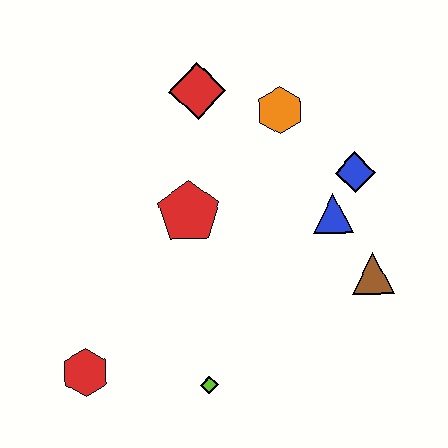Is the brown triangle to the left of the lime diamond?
No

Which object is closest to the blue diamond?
The blue triangle is closest to the blue diamond.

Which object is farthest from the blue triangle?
The red hexagon is farthest from the blue triangle.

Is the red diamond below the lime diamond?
No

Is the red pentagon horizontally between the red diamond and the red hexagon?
Yes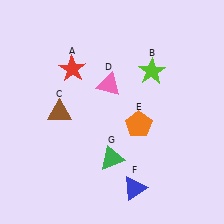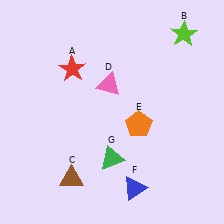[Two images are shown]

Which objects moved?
The objects that moved are: the lime star (B), the brown triangle (C).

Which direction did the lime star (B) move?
The lime star (B) moved up.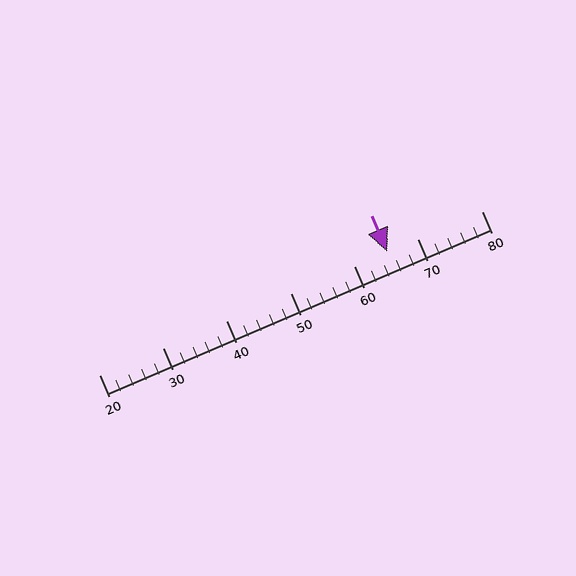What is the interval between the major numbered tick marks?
The major tick marks are spaced 10 units apart.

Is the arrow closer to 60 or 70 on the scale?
The arrow is closer to 70.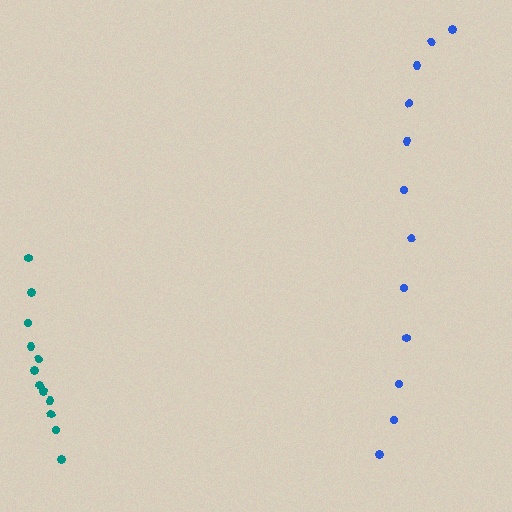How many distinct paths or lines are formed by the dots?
There are 2 distinct paths.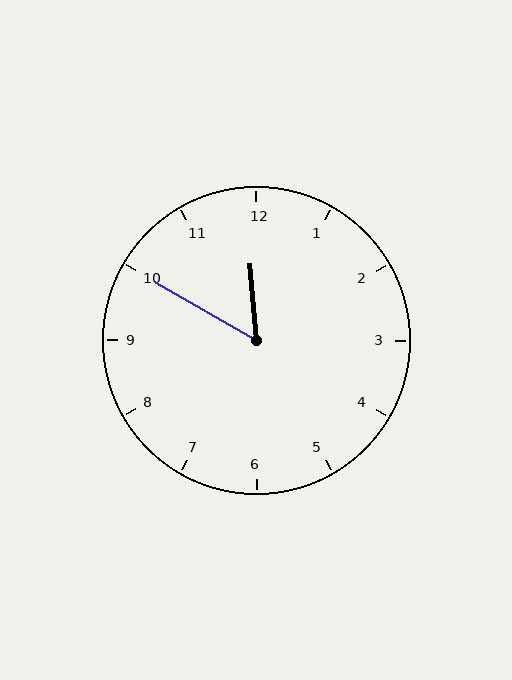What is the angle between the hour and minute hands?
Approximately 55 degrees.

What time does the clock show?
11:50.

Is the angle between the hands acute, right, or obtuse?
It is acute.